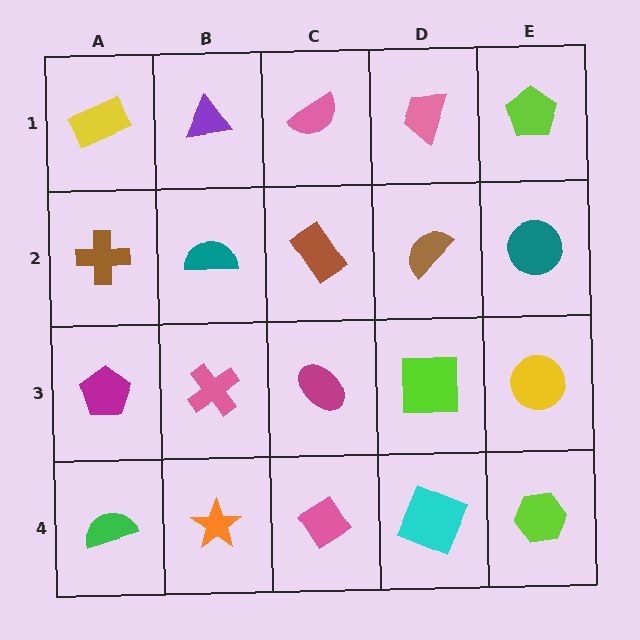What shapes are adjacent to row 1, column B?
A teal semicircle (row 2, column B), a yellow rectangle (row 1, column A), a pink semicircle (row 1, column C).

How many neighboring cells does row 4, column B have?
3.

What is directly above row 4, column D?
A lime square.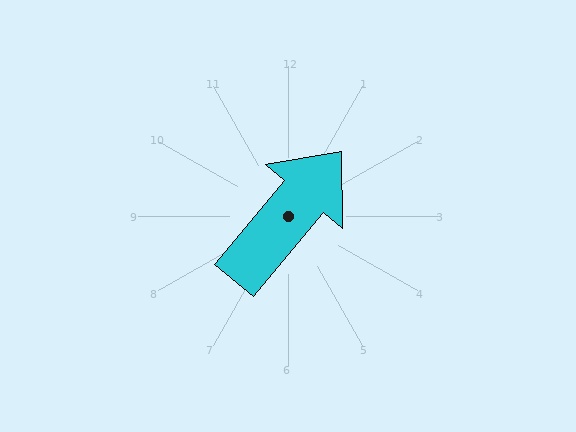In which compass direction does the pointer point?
Northeast.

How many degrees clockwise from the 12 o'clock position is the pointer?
Approximately 40 degrees.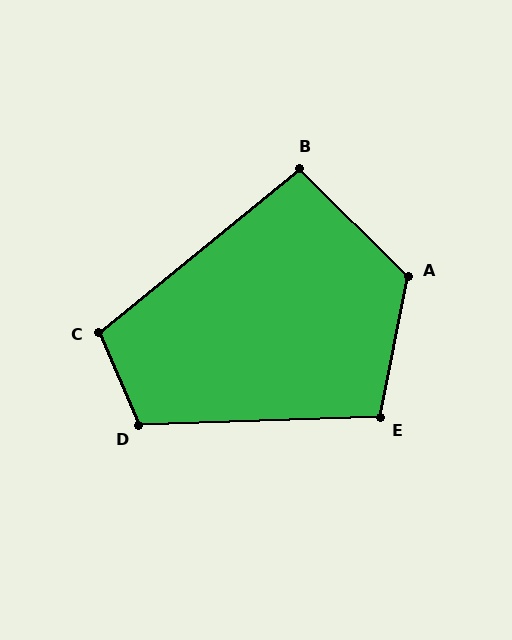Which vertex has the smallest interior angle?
B, at approximately 96 degrees.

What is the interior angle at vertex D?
Approximately 111 degrees (obtuse).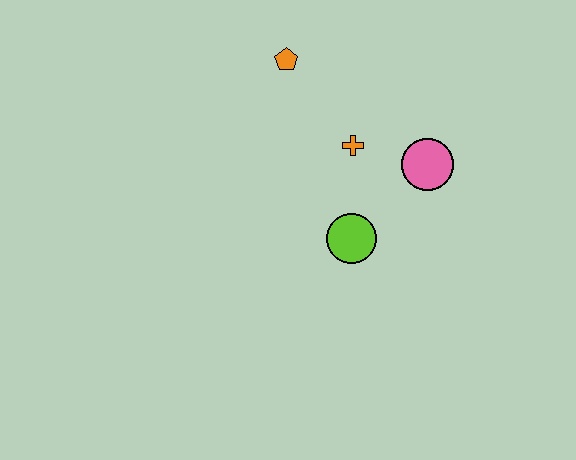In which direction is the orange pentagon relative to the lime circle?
The orange pentagon is above the lime circle.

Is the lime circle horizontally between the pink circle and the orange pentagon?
Yes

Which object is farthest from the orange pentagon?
The lime circle is farthest from the orange pentagon.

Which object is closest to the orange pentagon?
The orange cross is closest to the orange pentagon.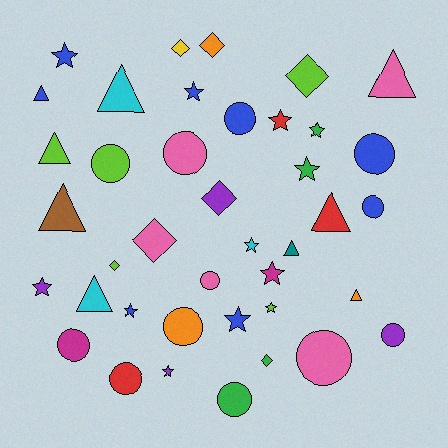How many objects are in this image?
There are 40 objects.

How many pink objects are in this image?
There are 5 pink objects.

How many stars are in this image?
There are 12 stars.